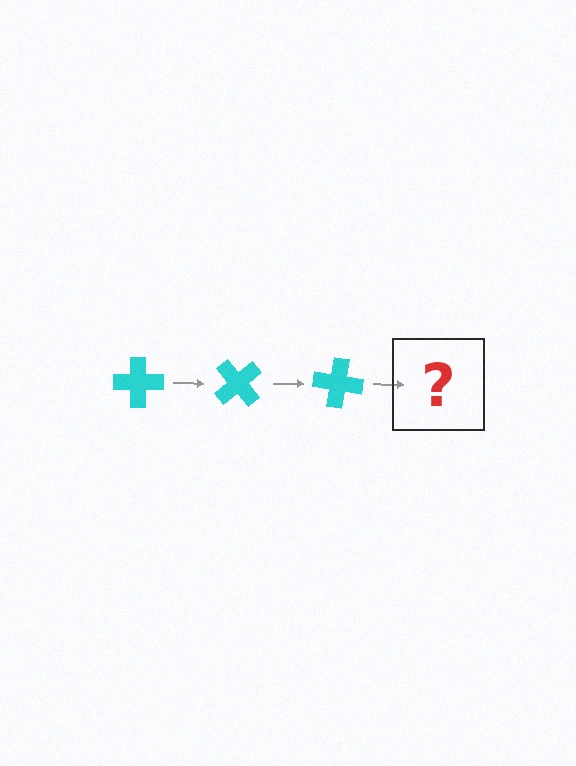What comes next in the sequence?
The next element should be a cyan cross rotated 150 degrees.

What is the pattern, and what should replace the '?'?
The pattern is that the cross rotates 50 degrees each step. The '?' should be a cyan cross rotated 150 degrees.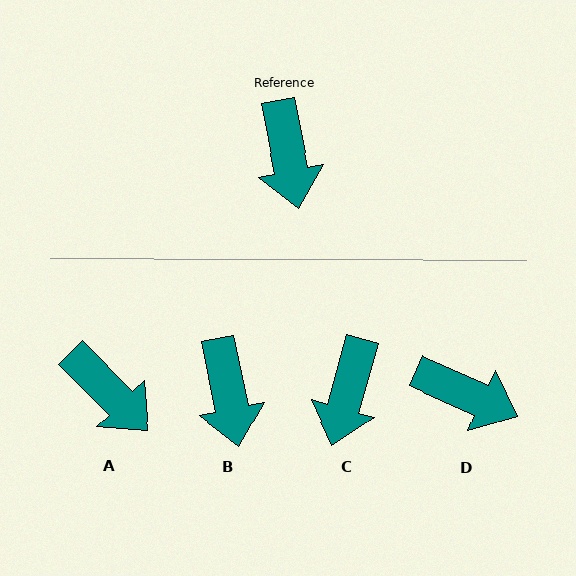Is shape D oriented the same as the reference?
No, it is off by about 55 degrees.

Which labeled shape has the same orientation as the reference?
B.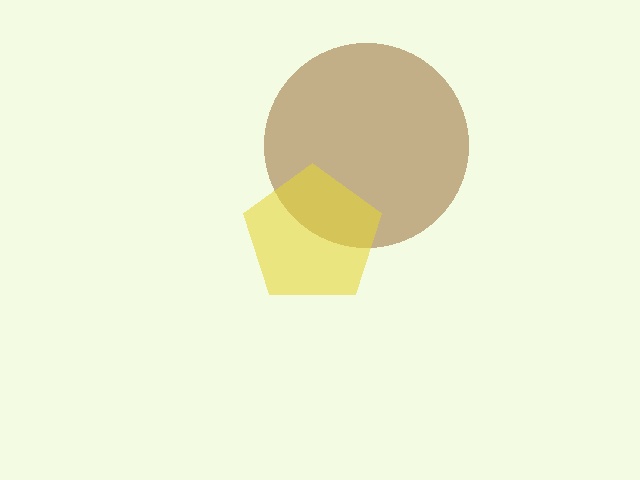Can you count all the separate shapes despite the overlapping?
Yes, there are 2 separate shapes.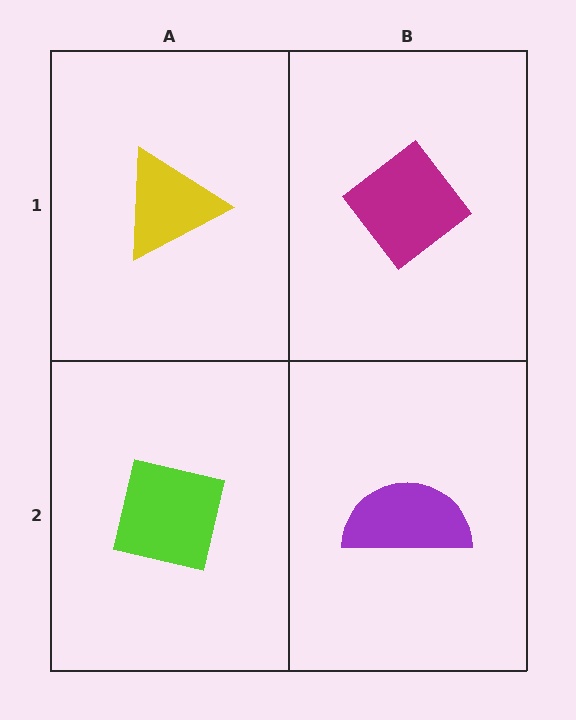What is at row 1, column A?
A yellow triangle.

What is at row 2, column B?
A purple semicircle.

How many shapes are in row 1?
2 shapes.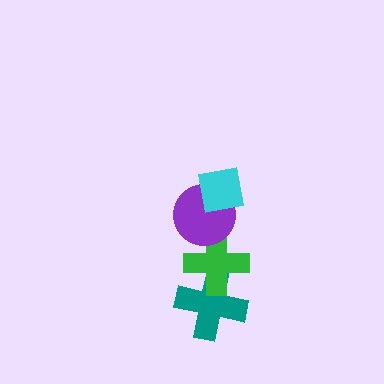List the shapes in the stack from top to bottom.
From top to bottom: the cyan square, the purple circle, the green cross, the teal cross.